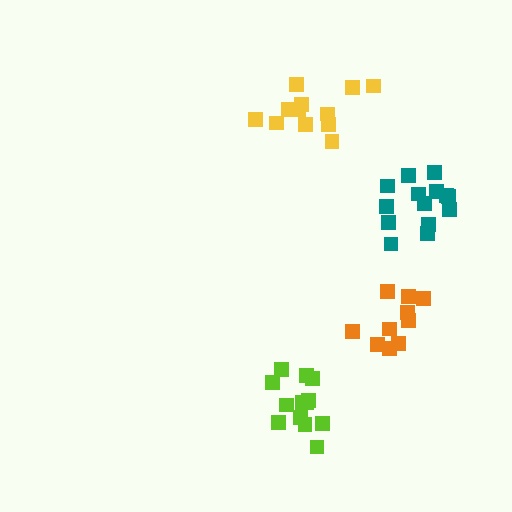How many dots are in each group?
Group 1: 12 dots, Group 2: 13 dots, Group 3: 10 dots, Group 4: 14 dots (49 total).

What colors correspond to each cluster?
The clusters are colored: yellow, lime, orange, teal.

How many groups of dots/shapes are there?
There are 4 groups.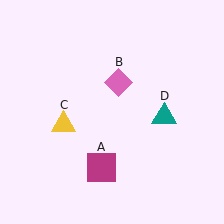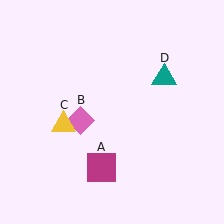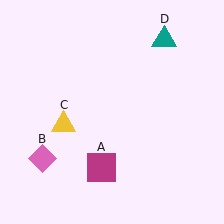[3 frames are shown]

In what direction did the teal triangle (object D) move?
The teal triangle (object D) moved up.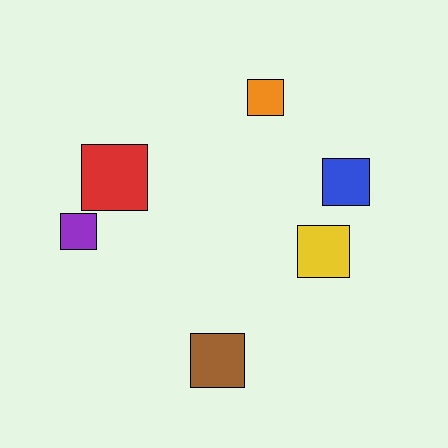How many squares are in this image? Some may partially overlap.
There are 6 squares.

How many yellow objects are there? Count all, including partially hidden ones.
There is 1 yellow object.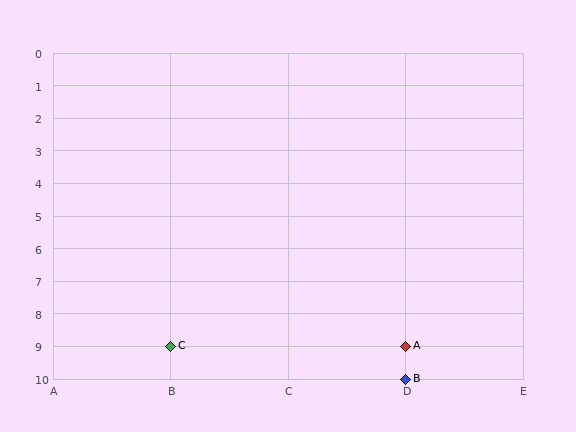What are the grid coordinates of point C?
Point C is at grid coordinates (B, 9).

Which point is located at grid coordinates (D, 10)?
Point B is at (D, 10).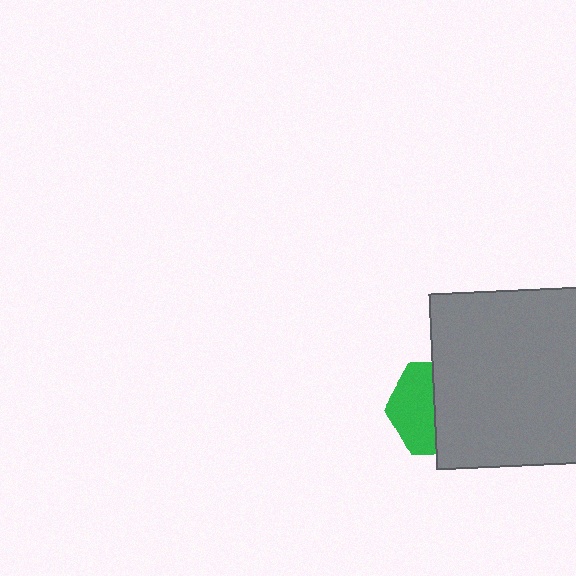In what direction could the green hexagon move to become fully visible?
The green hexagon could move left. That would shift it out from behind the gray rectangle entirely.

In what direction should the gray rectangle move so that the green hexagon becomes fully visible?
The gray rectangle should move right. That is the shortest direction to clear the overlap and leave the green hexagon fully visible.